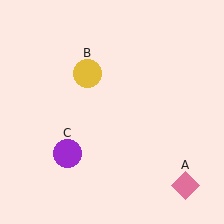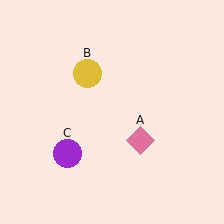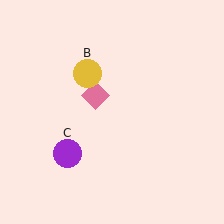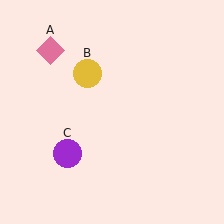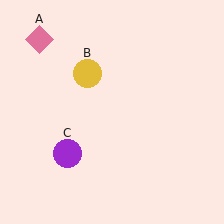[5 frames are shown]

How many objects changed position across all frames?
1 object changed position: pink diamond (object A).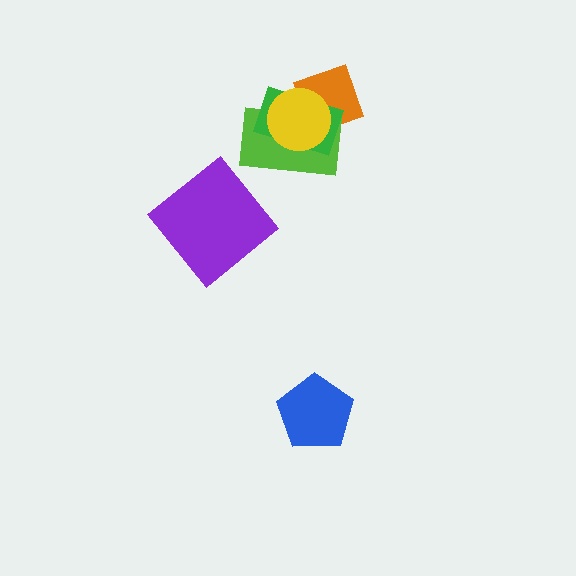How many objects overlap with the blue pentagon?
0 objects overlap with the blue pentagon.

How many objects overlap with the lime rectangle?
3 objects overlap with the lime rectangle.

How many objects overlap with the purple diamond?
0 objects overlap with the purple diamond.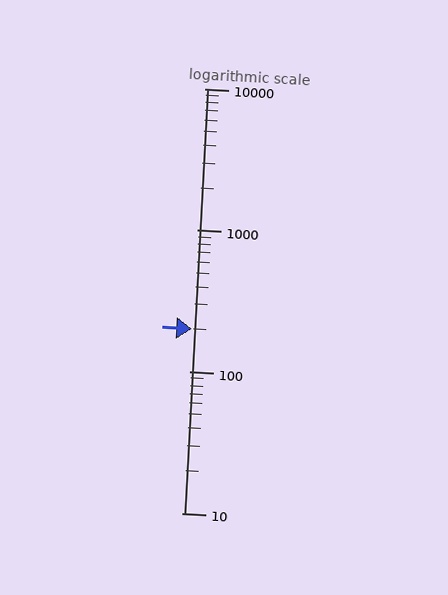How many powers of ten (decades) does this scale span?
The scale spans 3 decades, from 10 to 10000.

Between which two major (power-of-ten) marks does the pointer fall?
The pointer is between 100 and 1000.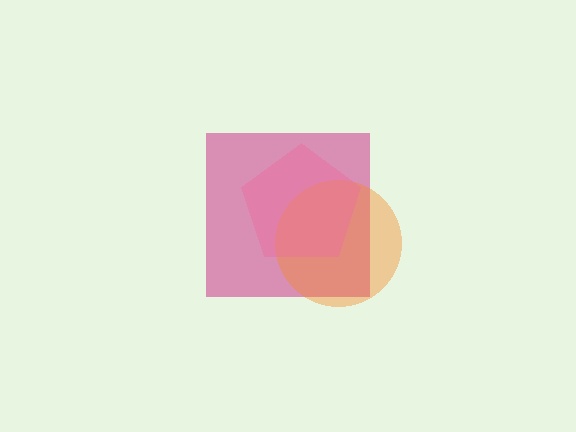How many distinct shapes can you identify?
There are 3 distinct shapes: a magenta square, an orange circle, a pink pentagon.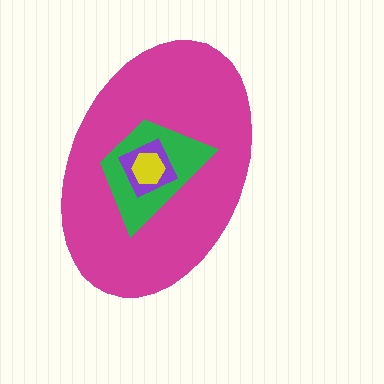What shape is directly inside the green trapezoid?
The purple square.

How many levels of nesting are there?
4.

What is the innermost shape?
The yellow hexagon.